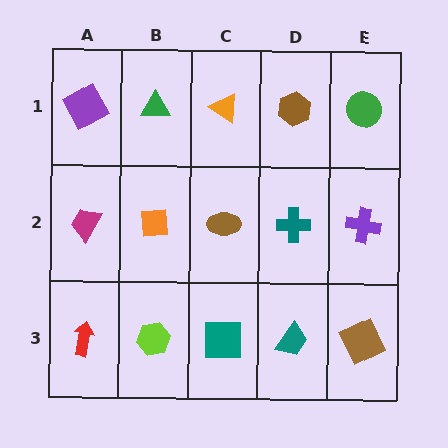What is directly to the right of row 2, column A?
An orange square.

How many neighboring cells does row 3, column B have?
3.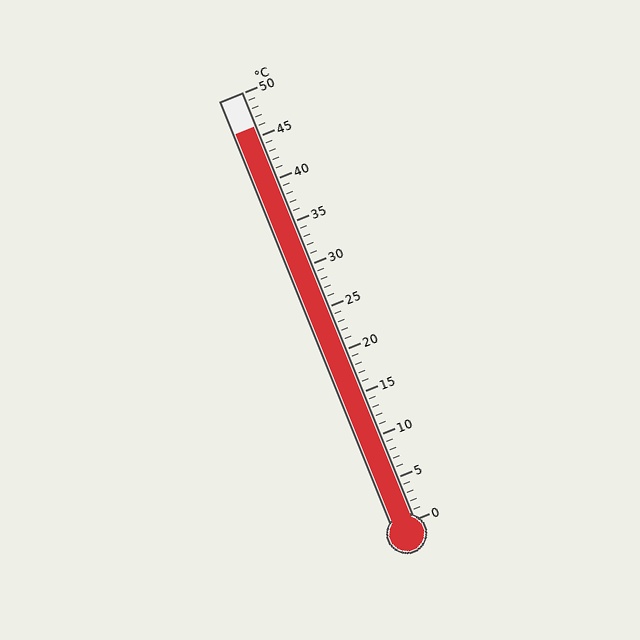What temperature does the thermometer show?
The thermometer shows approximately 46°C.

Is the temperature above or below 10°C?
The temperature is above 10°C.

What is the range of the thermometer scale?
The thermometer scale ranges from 0°C to 50°C.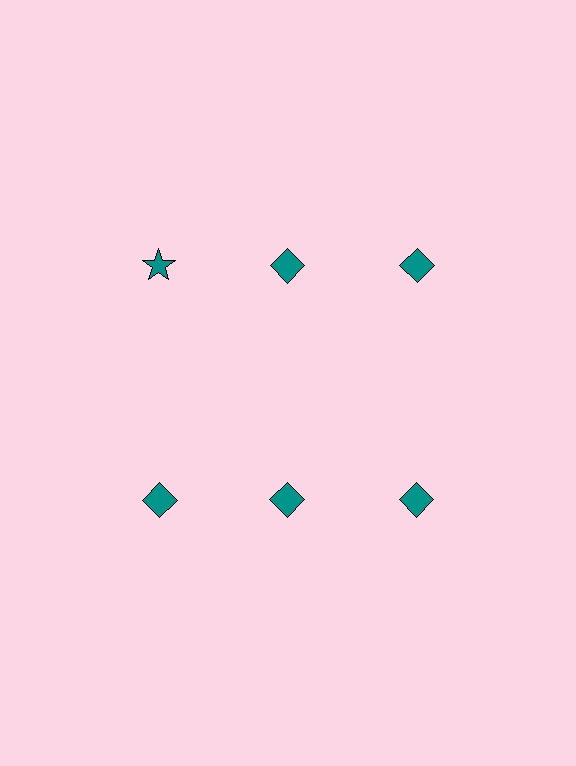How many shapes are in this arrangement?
There are 6 shapes arranged in a grid pattern.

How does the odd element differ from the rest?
It has a different shape: star instead of diamond.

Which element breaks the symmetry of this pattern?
The teal star in the top row, leftmost column breaks the symmetry. All other shapes are teal diamonds.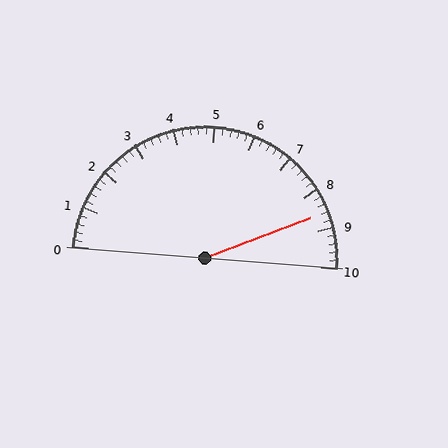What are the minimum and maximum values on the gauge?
The gauge ranges from 0 to 10.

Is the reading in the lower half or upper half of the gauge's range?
The reading is in the upper half of the range (0 to 10).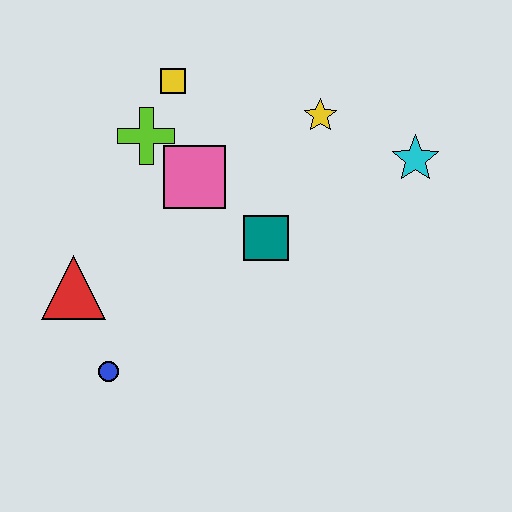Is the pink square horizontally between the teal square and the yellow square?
Yes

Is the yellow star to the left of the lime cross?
No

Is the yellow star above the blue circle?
Yes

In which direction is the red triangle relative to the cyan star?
The red triangle is to the left of the cyan star.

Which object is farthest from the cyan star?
The blue circle is farthest from the cyan star.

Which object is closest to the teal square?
The pink square is closest to the teal square.